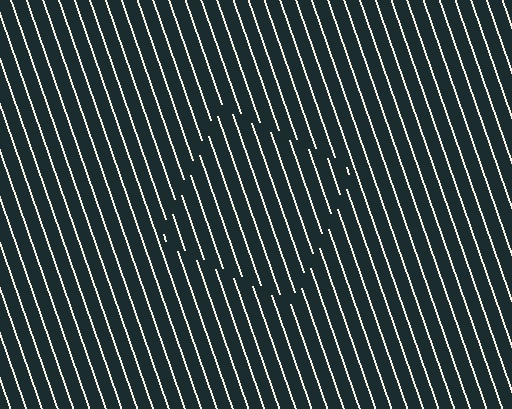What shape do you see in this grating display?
An illusory square. The interior of the shape contains the same grating, shifted by half a period — the contour is defined by the phase discontinuity where line-ends from the inner and outer gratings abut.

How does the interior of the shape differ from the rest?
The interior of the shape contains the same grating, shifted by half a period — the contour is defined by the phase discontinuity where line-ends from the inner and outer gratings abut.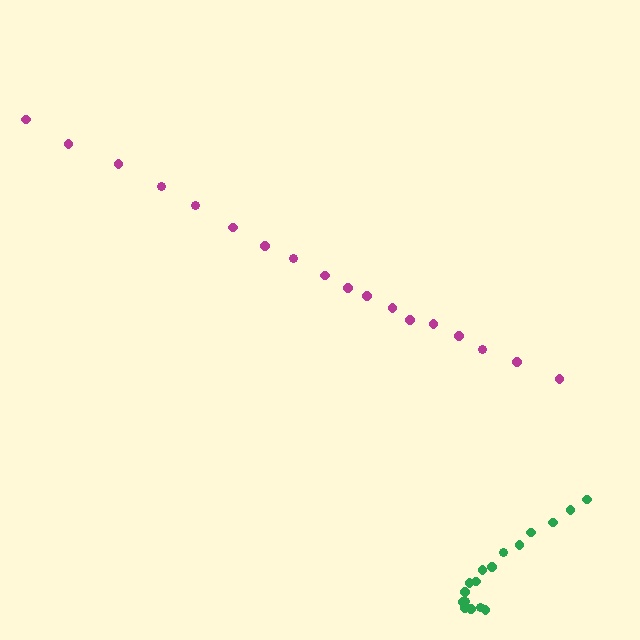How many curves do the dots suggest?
There are 2 distinct paths.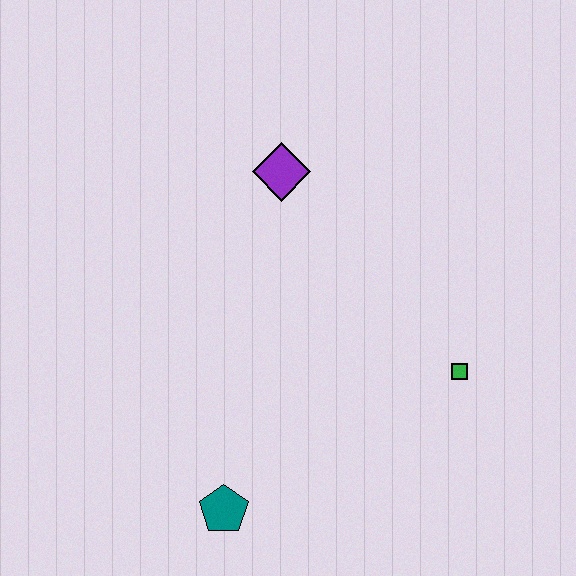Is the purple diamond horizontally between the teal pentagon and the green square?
Yes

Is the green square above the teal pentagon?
Yes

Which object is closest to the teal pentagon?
The green square is closest to the teal pentagon.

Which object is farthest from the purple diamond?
The teal pentagon is farthest from the purple diamond.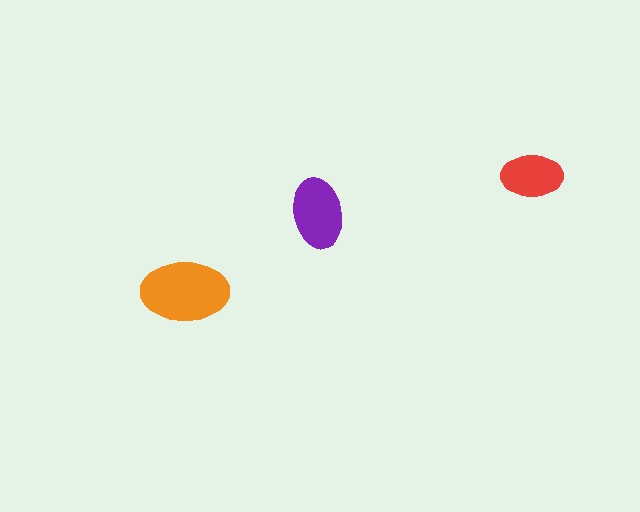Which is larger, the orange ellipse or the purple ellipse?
The orange one.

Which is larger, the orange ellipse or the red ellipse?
The orange one.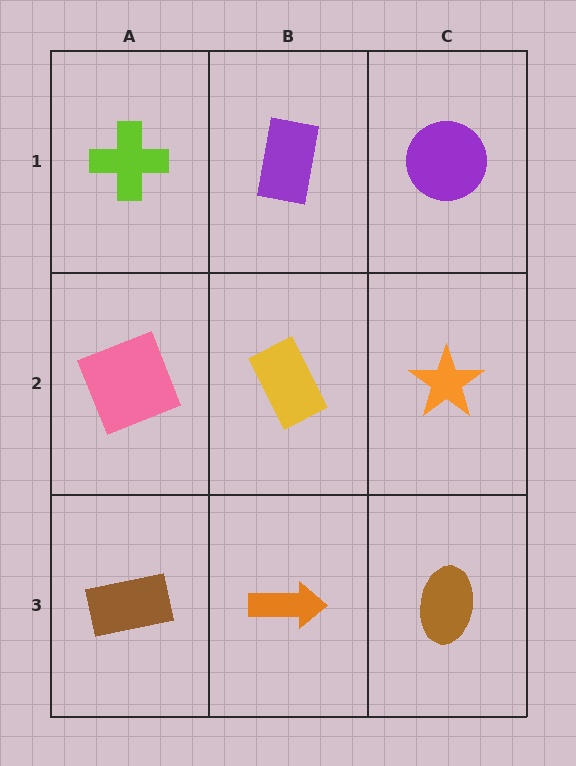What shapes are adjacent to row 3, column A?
A pink square (row 2, column A), an orange arrow (row 3, column B).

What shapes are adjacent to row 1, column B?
A yellow rectangle (row 2, column B), a lime cross (row 1, column A), a purple circle (row 1, column C).